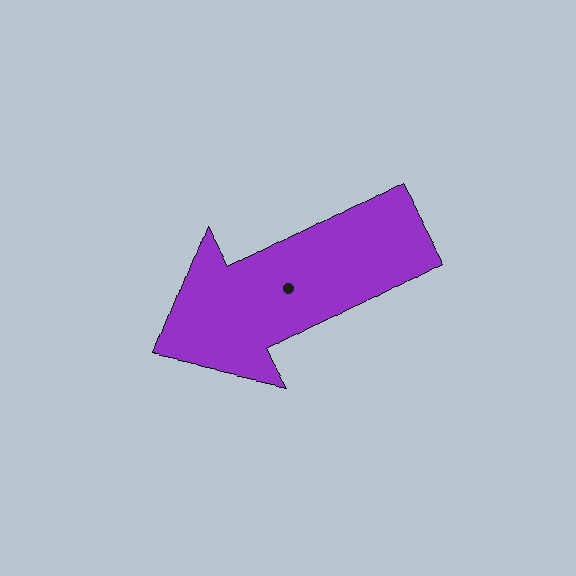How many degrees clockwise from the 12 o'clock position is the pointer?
Approximately 242 degrees.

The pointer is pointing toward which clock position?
Roughly 8 o'clock.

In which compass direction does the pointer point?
Southwest.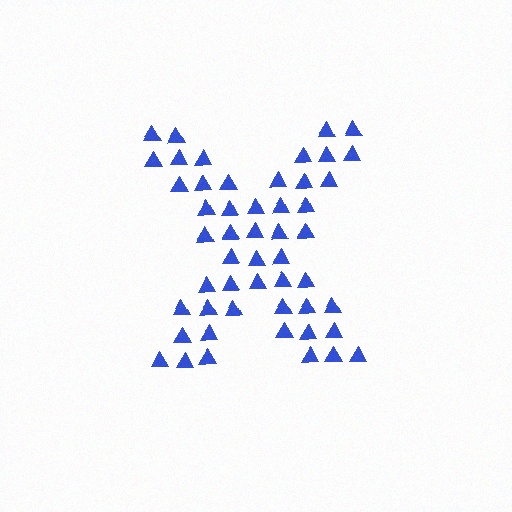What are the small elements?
The small elements are triangles.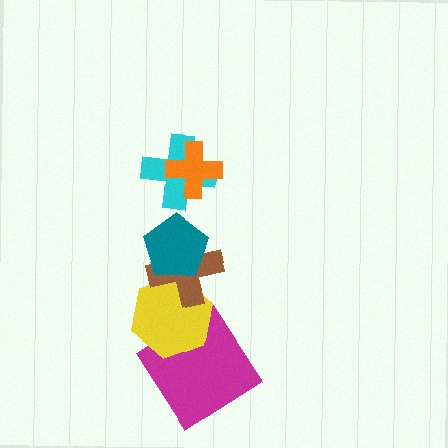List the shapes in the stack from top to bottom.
From top to bottom: the orange cross, the cyan cross, the teal pentagon, the brown cross, the yellow hexagon, the magenta diamond.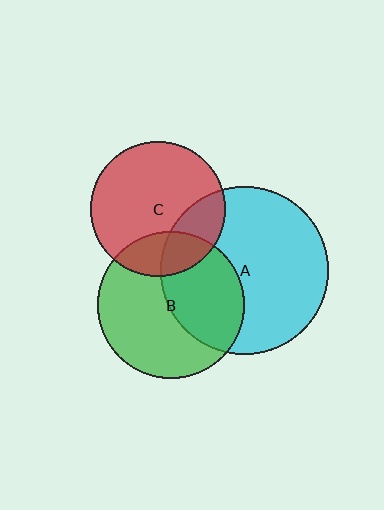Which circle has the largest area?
Circle A (cyan).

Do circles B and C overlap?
Yes.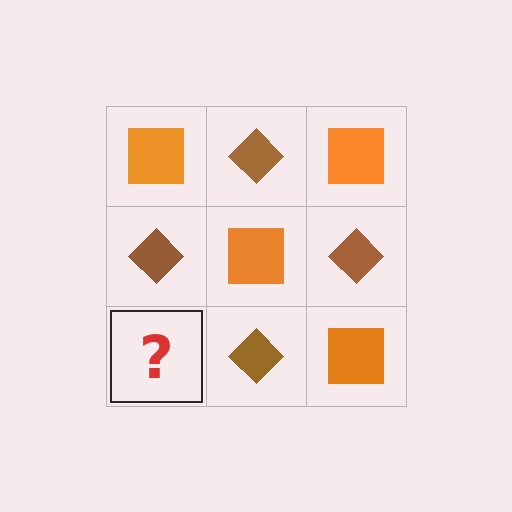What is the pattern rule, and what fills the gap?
The rule is that it alternates orange square and brown diamond in a checkerboard pattern. The gap should be filled with an orange square.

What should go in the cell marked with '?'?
The missing cell should contain an orange square.